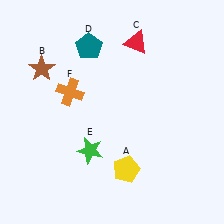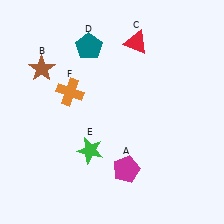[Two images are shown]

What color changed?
The pentagon (A) changed from yellow in Image 1 to magenta in Image 2.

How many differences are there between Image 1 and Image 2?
There is 1 difference between the two images.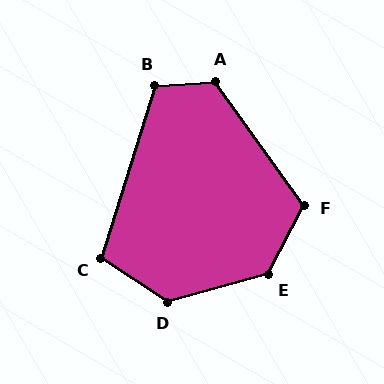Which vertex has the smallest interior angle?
C, at approximately 106 degrees.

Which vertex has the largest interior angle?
E, at approximately 132 degrees.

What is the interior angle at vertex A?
Approximately 122 degrees (obtuse).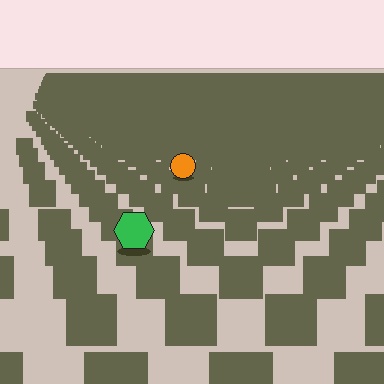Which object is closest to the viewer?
The green hexagon is closest. The texture marks near it are larger and more spread out.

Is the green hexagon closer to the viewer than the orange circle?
Yes. The green hexagon is closer — you can tell from the texture gradient: the ground texture is coarser near it.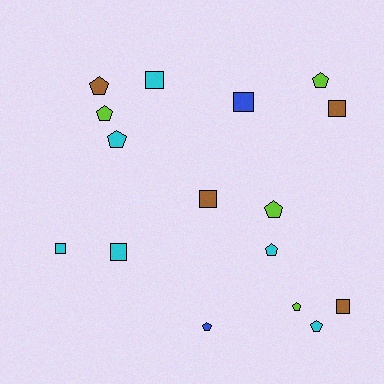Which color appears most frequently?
Cyan, with 6 objects.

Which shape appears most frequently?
Pentagon, with 9 objects.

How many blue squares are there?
There is 1 blue square.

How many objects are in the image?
There are 16 objects.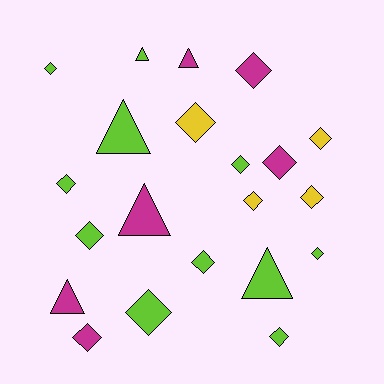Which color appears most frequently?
Lime, with 11 objects.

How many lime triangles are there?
There are 3 lime triangles.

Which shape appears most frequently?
Diamond, with 15 objects.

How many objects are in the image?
There are 21 objects.